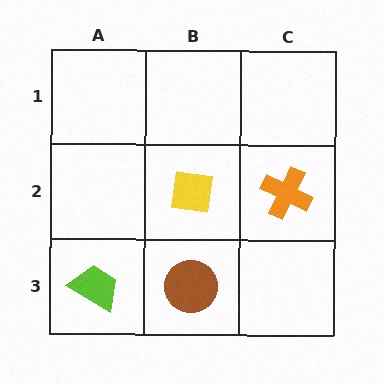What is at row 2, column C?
An orange cross.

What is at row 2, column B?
A yellow square.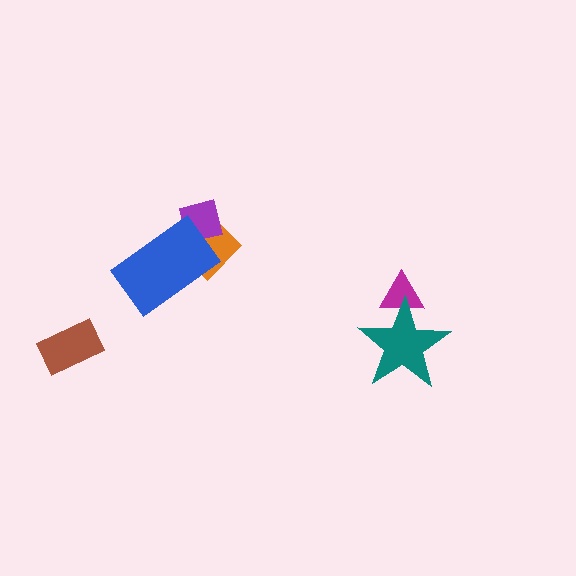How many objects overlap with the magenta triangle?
1 object overlaps with the magenta triangle.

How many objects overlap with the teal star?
1 object overlaps with the teal star.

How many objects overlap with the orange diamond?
2 objects overlap with the orange diamond.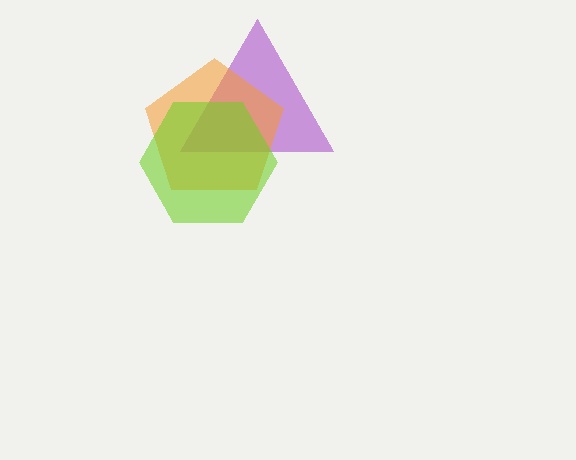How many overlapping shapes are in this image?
There are 3 overlapping shapes in the image.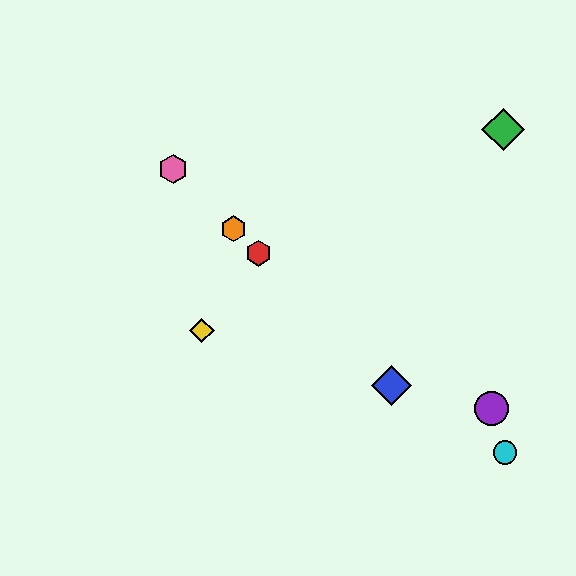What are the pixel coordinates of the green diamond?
The green diamond is at (503, 129).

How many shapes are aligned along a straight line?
4 shapes (the red hexagon, the blue diamond, the orange hexagon, the pink hexagon) are aligned along a straight line.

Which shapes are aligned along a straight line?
The red hexagon, the blue diamond, the orange hexagon, the pink hexagon are aligned along a straight line.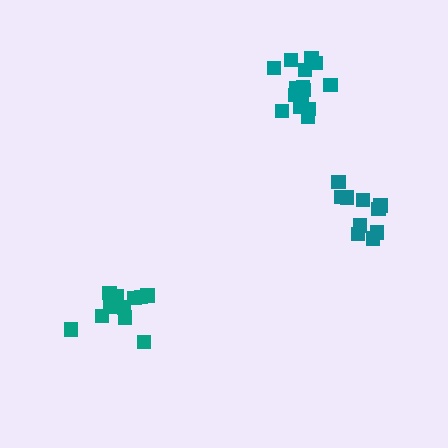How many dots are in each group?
Group 1: 11 dots, Group 2: 10 dots, Group 3: 15 dots (36 total).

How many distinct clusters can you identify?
There are 3 distinct clusters.